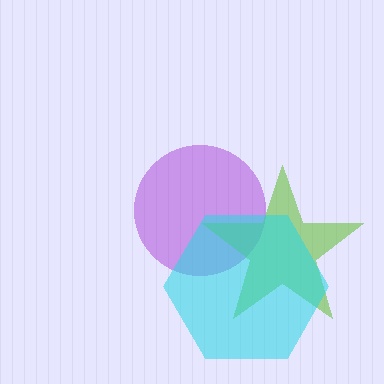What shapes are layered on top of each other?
The layered shapes are: a purple circle, a lime star, a cyan hexagon.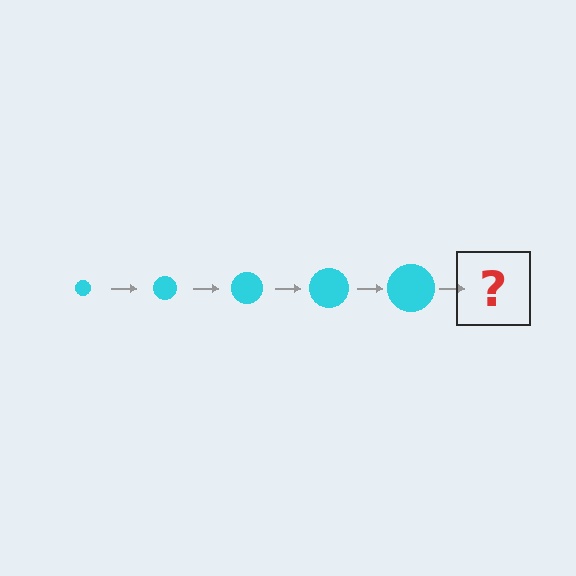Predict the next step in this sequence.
The next step is a cyan circle, larger than the previous one.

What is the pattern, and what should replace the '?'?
The pattern is that the circle gets progressively larger each step. The '?' should be a cyan circle, larger than the previous one.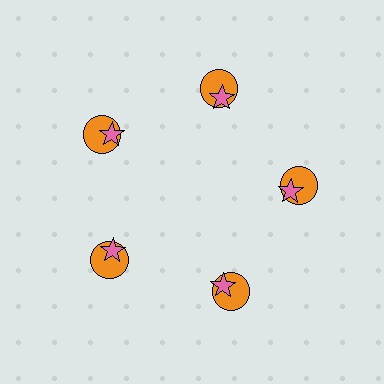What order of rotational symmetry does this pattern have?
This pattern has 5-fold rotational symmetry.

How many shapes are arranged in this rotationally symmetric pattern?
There are 10 shapes, arranged in 5 groups of 2.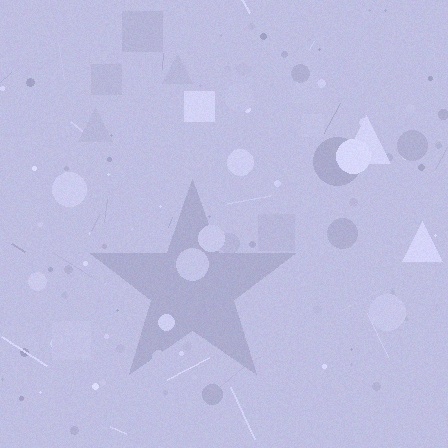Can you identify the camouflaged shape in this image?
The camouflaged shape is a star.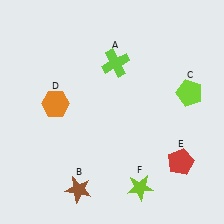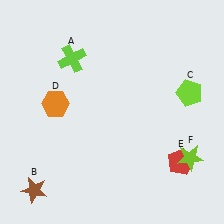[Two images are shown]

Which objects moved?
The objects that moved are: the lime cross (A), the brown star (B), the lime star (F).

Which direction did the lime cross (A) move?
The lime cross (A) moved left.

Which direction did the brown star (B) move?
The brown star (B) moved left.